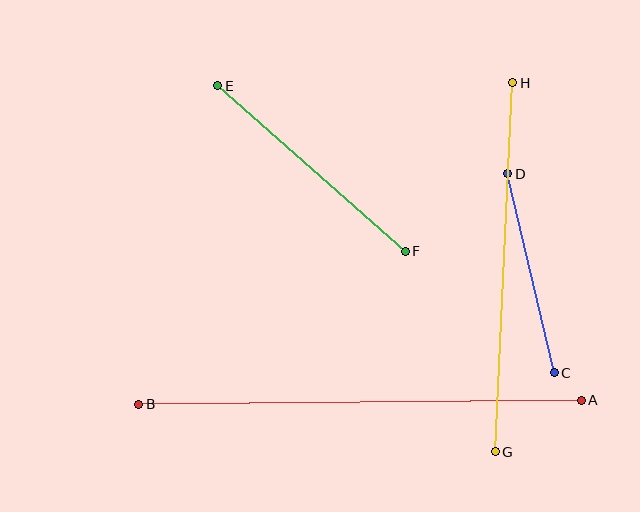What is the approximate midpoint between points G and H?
The midpoint is at approximately (504, 267) pixels.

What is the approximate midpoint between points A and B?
The midpoint is at approximately (360, 402) pixels.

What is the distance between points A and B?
The distance is approximately 442 pixels.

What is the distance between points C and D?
The distance is approximately 205 pixels.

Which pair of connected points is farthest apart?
Points A and B are farthest apart.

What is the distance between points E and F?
The distance is approximately 250 pixels.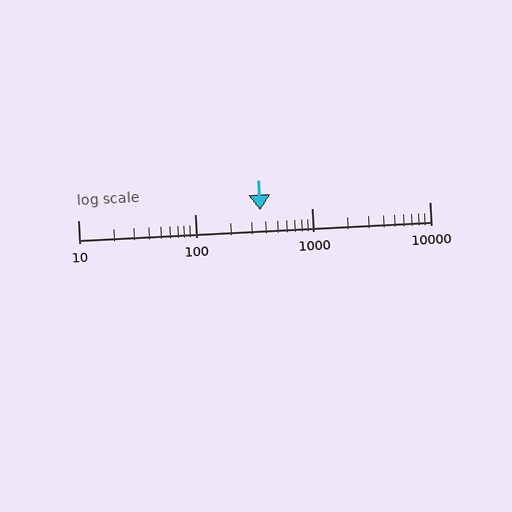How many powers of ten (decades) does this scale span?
The scale spans 3 decades, from 10 to 10000.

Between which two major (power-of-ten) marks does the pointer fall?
The pointer is between 100 and 1000.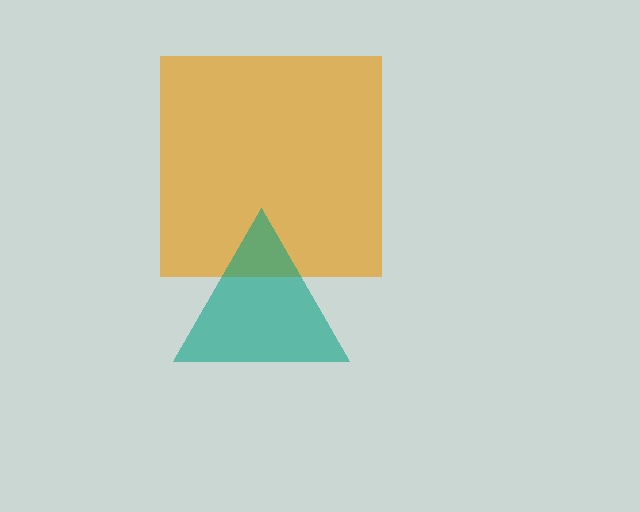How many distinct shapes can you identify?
There are 2 distinct shapes: an orange square, a teal triangle.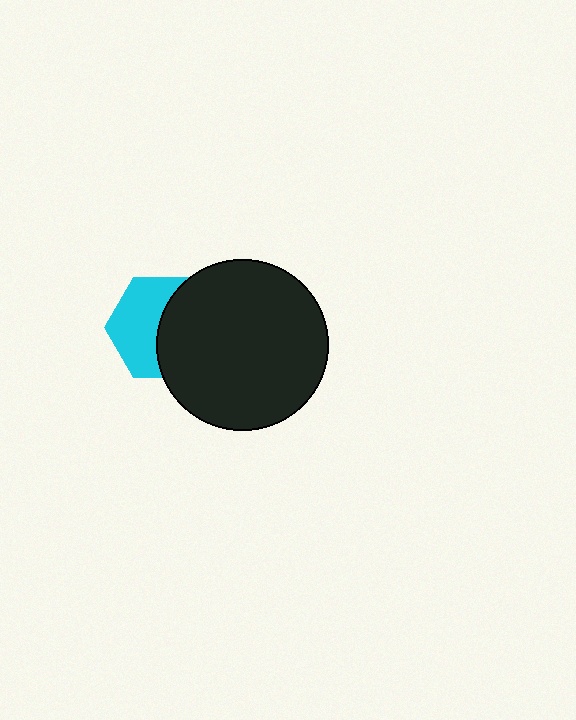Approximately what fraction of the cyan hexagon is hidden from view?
Roughly 49% of the cyan hexagon is hidden behind the black circle.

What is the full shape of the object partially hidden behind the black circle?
The partially hidden object is a cyan hexagon.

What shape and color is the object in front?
The object in front is a black circle.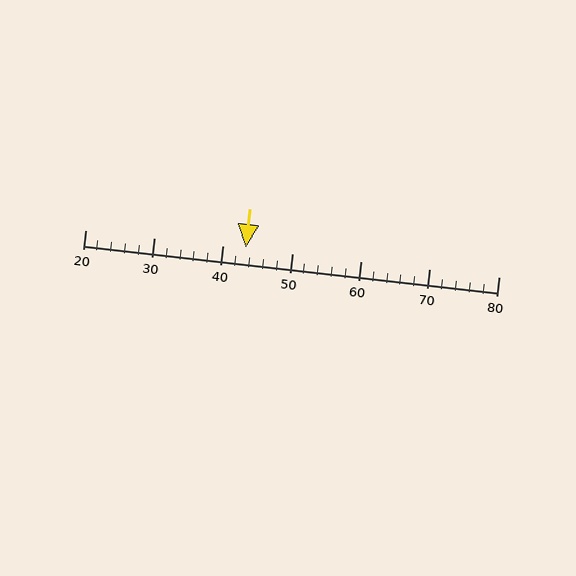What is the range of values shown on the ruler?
The ruler shows values from 20 to 80.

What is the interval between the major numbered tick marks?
The major tick marks are spaced 10 units apart.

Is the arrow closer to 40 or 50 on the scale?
The arrow is closer to 40.